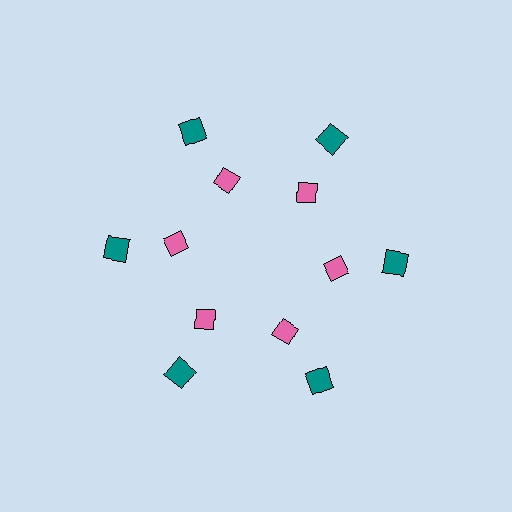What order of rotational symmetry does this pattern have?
This pattern has 6-fold rotational symmetry.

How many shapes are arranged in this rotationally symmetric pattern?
There are 12 shapes, arranged in 6 groups of 2.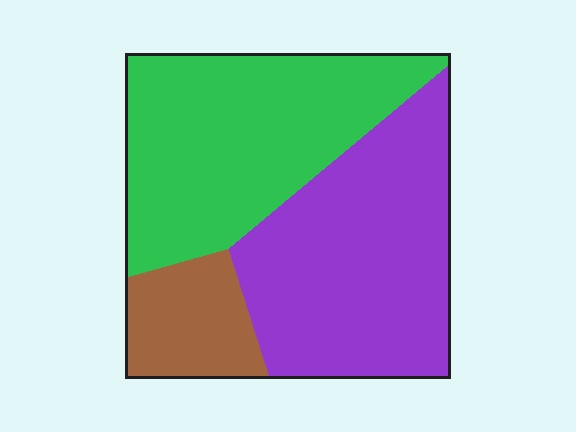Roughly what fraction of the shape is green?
Green covers 42% of the shape.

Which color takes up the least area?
Brown, at roughly 15%.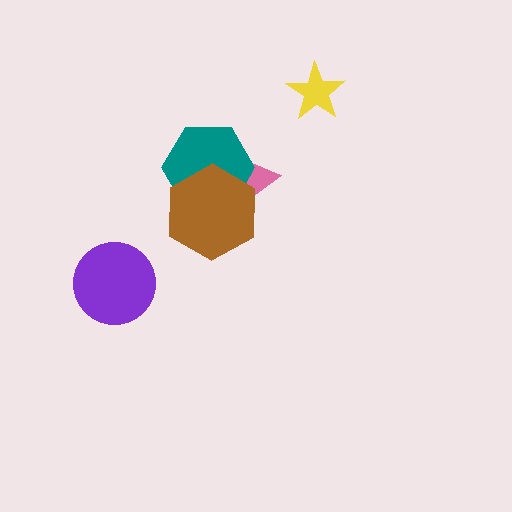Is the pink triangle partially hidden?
Yes, it is partially covered by another shape.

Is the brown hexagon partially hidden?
No, no other shape covers it.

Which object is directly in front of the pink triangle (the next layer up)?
The teal hexagon is directly in front of the pink triangle.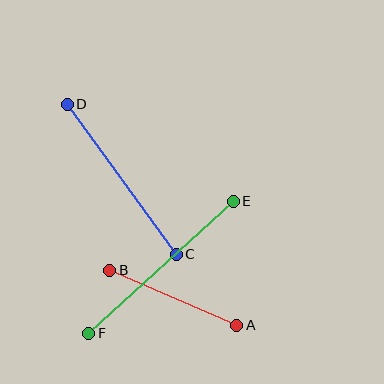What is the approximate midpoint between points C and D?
The midpoint is at approximately (122, 179) pixels.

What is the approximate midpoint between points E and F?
The midpoint is at approximately (161, 267) pixels.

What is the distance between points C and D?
The distance is approximately 185 pixels.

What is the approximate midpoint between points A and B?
The midpoint is at approximately (173, 298) pixels.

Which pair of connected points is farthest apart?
Points E and F are farthest apart.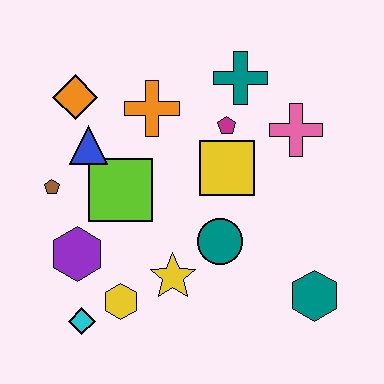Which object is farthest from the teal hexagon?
The orange diamond is farthest from the teal hexagon.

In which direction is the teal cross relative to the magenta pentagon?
The teal cross is above the magenta pentagon.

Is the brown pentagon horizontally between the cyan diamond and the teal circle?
No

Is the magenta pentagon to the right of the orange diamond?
Yes